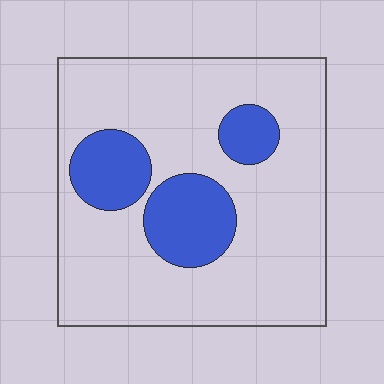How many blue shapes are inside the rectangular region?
3.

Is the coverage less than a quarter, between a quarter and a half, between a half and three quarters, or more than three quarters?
Less than a quarter.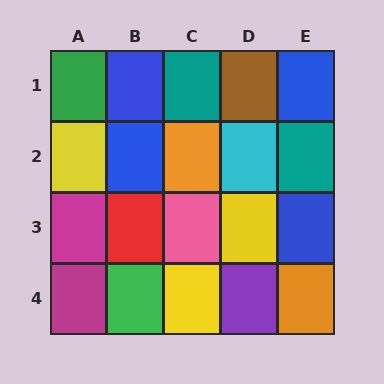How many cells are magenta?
2 cells are magenta.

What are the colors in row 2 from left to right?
Yellow, blue, orange, cyan, teal.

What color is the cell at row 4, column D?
Purple.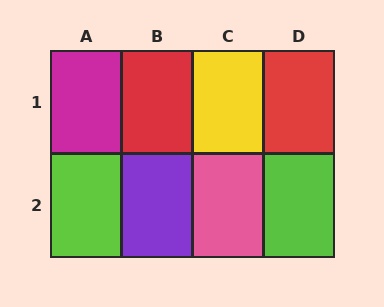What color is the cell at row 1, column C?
Yellow.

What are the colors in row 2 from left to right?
Lime, purple, pink, lime.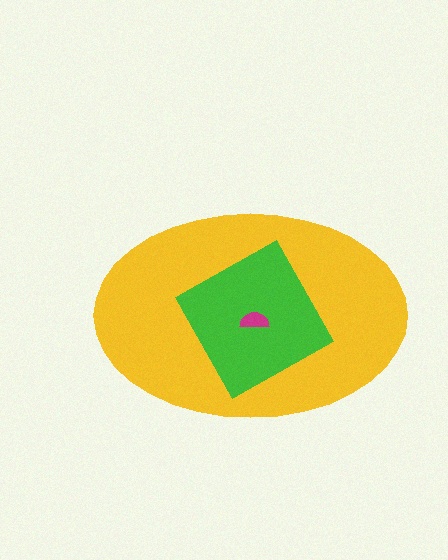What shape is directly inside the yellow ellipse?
The green square.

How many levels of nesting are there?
3.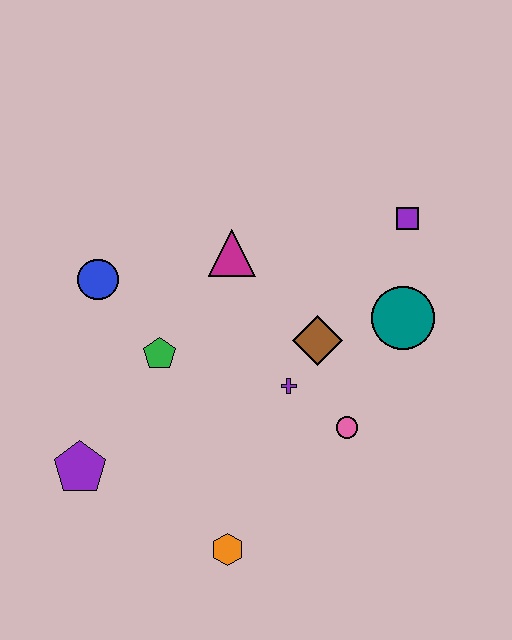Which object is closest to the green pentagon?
The blue circle is closest to the green pentagon.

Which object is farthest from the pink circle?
The blue circle is farthest from the pink circle.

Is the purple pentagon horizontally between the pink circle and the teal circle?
No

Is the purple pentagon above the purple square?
No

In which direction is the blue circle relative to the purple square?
The blue circle is to the left of the purple square.